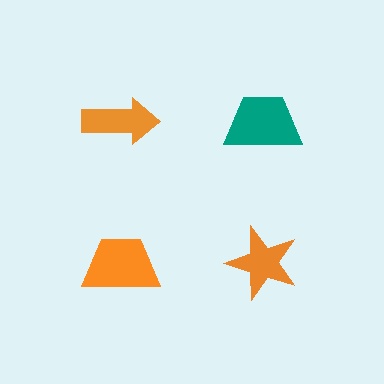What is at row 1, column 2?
A teal trapezoid.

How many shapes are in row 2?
2 shapes.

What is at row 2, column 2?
An orange star.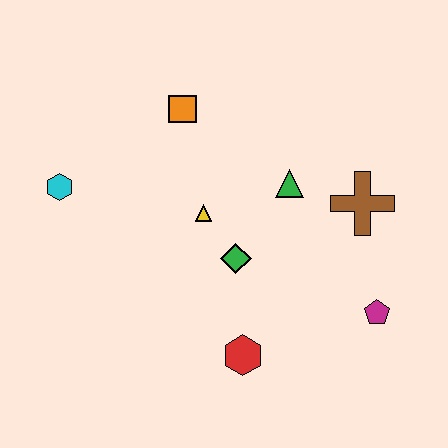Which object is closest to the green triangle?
The brown cross is closest to the green triangle.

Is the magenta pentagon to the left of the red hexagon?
No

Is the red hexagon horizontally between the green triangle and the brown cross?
No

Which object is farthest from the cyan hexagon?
The magenta pentagon is farthest from the cyan hexagon.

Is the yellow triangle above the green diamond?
Yes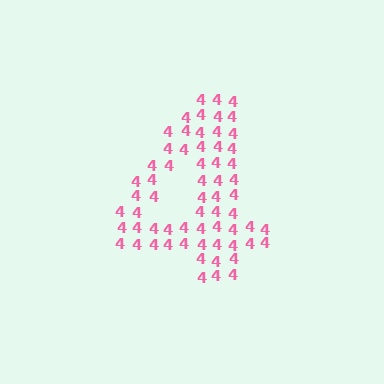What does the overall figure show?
The overall figure shows the digit 4.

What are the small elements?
The small elements are digit 4's.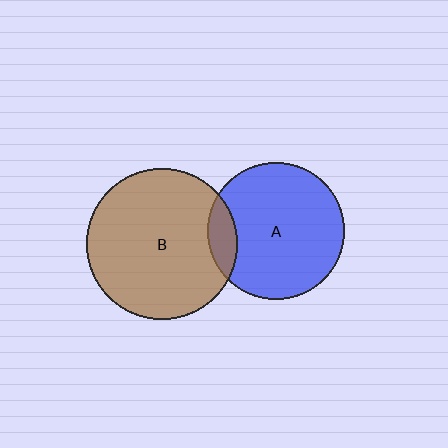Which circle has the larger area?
Circle B (brown).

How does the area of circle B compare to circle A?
Approximately 1.2 times.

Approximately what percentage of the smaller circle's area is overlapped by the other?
Approximately 10%.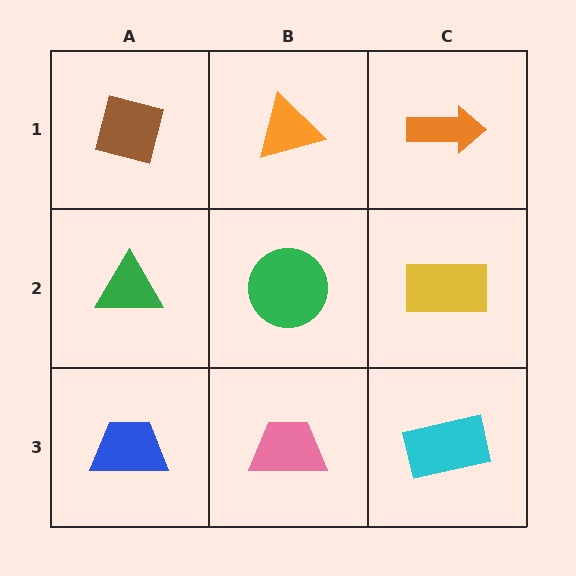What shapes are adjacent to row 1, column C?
A yellow rectangle (row 2, column C), an orange triangle (row 1, column B).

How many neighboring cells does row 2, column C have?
3.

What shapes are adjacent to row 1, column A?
A green triangle (row 2, column A), an orange triangle (row 1, column B).